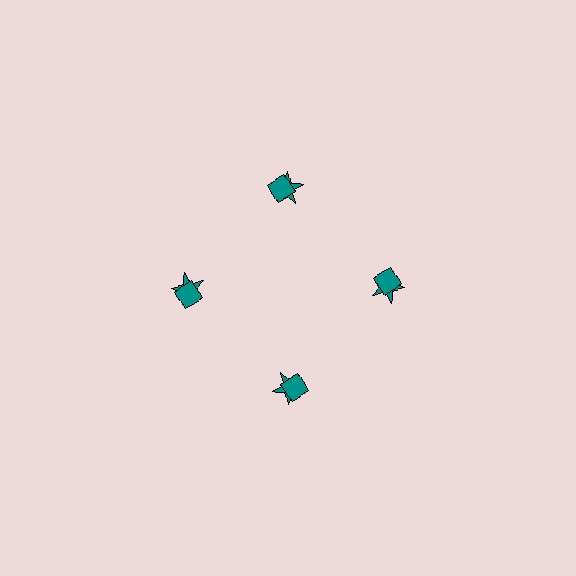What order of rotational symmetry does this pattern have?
This pattern has 4-fold rotational symmetry.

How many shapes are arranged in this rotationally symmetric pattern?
There are 8 shapes, arranged in 4 groups of 2.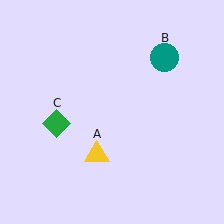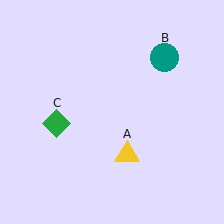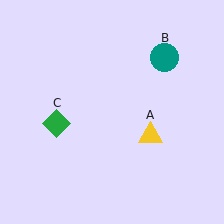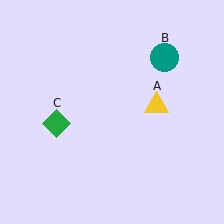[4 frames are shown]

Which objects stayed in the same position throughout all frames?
Teal circle (object B) and green diamond (object C) remained stationary.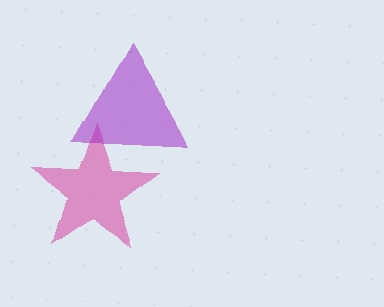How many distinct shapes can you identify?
There are 2 distinct shapes: a pink star, a purple triangle.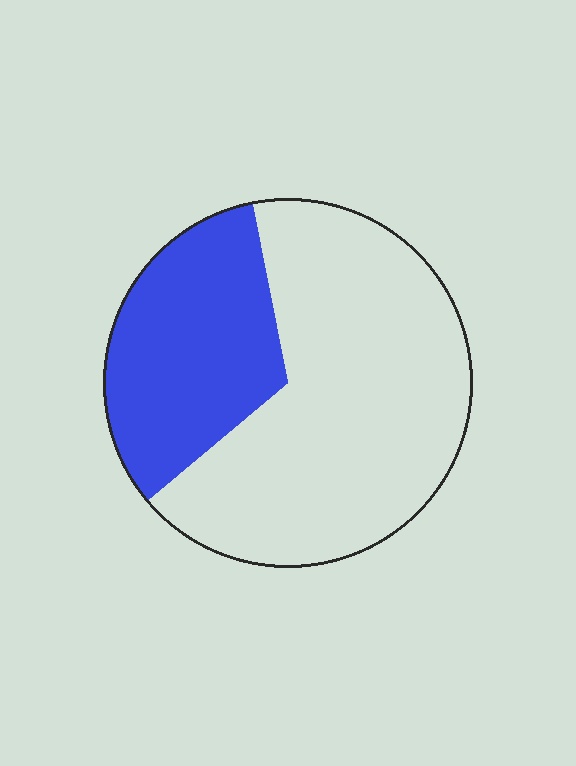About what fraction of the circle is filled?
About one third (1/3).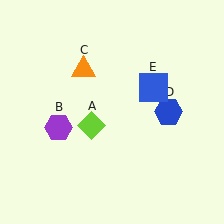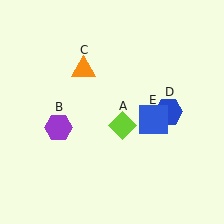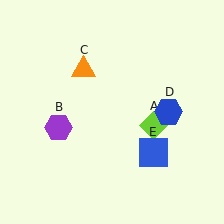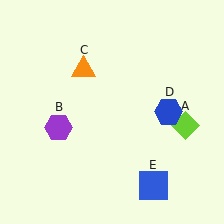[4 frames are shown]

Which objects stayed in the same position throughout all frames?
Purple hexagon (object B) and orange triangle (object C) and blue hexagon (object D) remained stationary.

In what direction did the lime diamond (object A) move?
The lime diamond (object A) moved right.